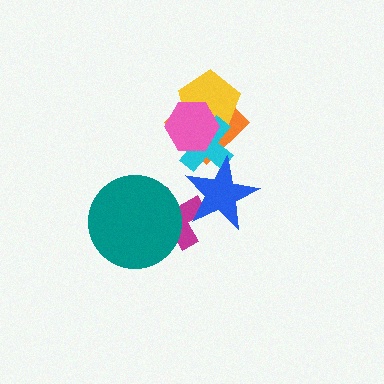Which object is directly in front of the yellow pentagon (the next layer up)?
The cyan cross is directly in front of the yellow pentagon.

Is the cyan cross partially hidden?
Yes, it is partially covered by another shape.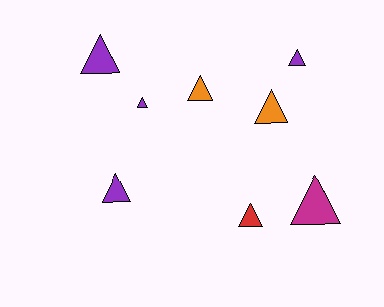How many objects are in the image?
There are 8 objects.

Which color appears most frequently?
Purple, with 4 objects.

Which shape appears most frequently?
Triangle, with 8 objects.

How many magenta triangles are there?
There is 1 magenta triangle.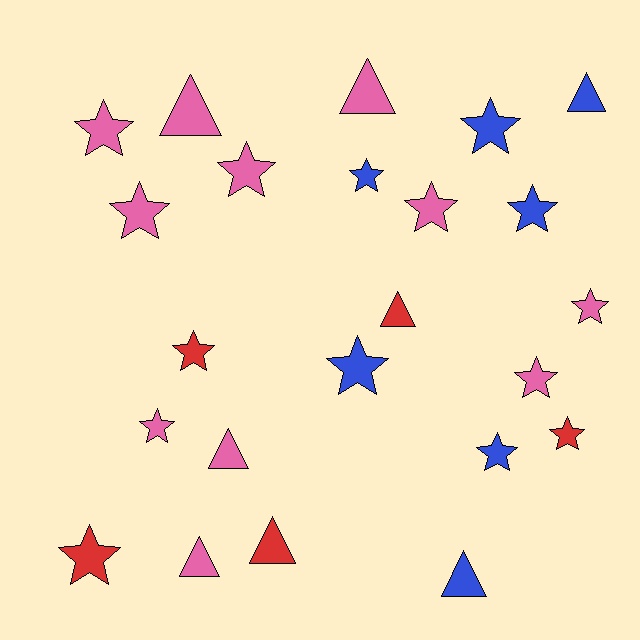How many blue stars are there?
There are 5 blue stars.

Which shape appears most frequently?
Star, with 15 objects.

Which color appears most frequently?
Pink, with 11 objects.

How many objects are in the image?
There are 23 objects.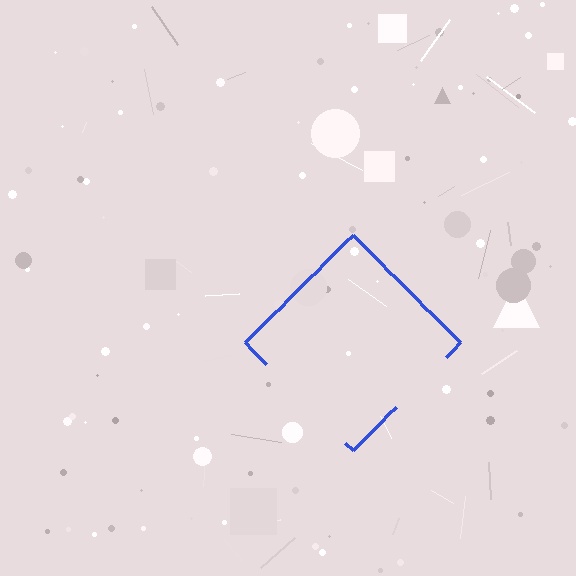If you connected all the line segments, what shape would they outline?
They would outline a diamond.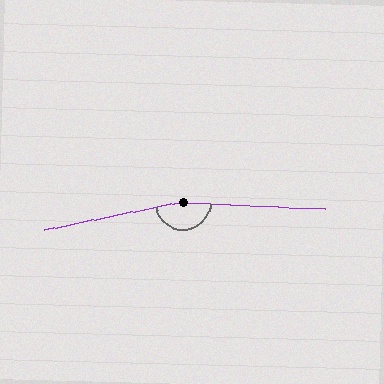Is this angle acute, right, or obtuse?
It is obtuse.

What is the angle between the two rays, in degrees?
Approximately 166 degrees.